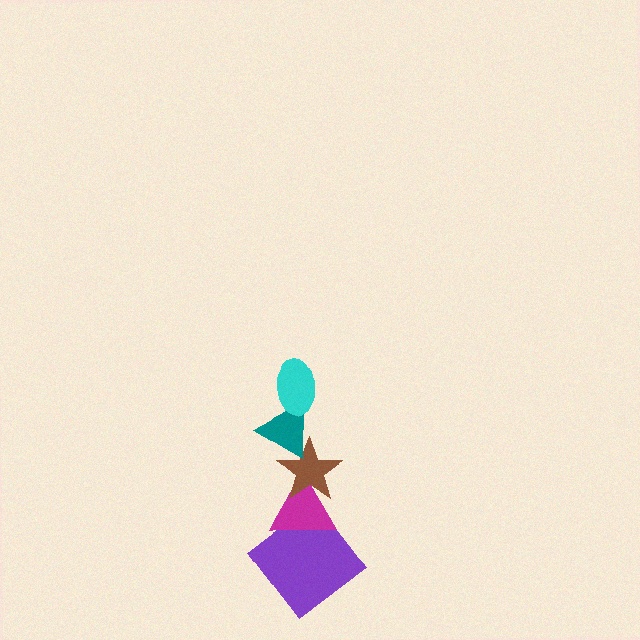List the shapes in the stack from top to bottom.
From top to bottom: the cyan ellipse, the teal triangle, the brown star, the magenta triangle, the purple diamond.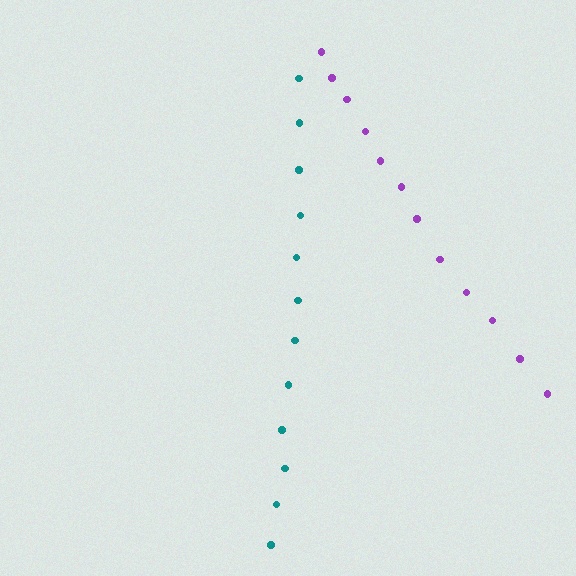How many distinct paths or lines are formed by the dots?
There are 2 distinct paths.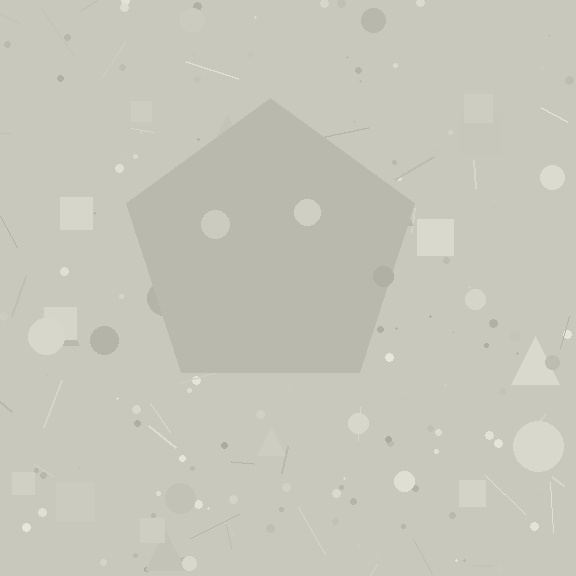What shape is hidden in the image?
A pentagon is hidden in the image.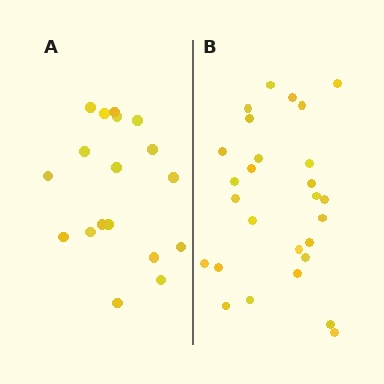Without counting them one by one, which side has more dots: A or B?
Region B (the right region) has more dots.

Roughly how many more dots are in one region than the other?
Region B has roughly 8 or so more dots than region A.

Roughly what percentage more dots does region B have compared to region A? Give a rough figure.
About 50% more.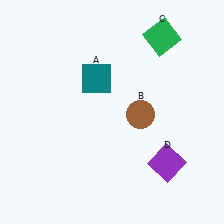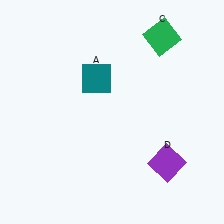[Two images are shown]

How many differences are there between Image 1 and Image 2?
There is 1 difference between the two images.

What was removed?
The brown circle (B) was removed in Image 2.